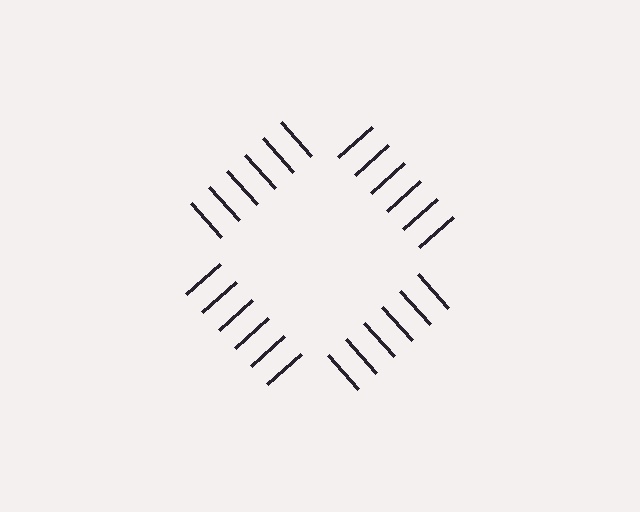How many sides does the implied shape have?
4 sides — the line-ends trace a square.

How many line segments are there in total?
24 — 6 along each of the 4 edges.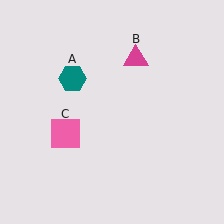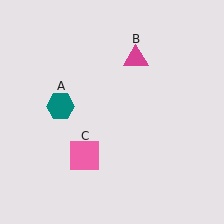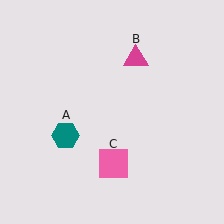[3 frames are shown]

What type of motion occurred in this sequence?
The teal hexagon (object A), pink square (object C) rotated counterclockwise around the center of the scene.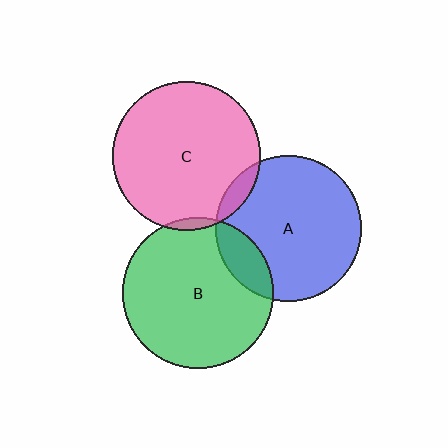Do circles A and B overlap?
Yes.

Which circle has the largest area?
Circle B (green).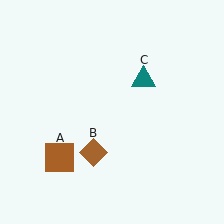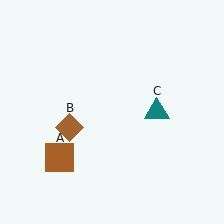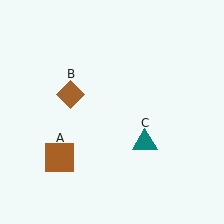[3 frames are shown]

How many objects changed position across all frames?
2 objects changed position: brown diamond (object B), teal triangle (object C).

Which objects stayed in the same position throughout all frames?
Brown square (object A) remained stationary.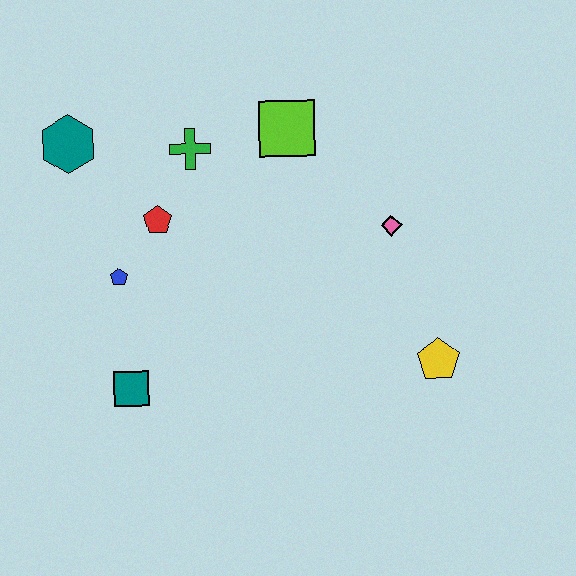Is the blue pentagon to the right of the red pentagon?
No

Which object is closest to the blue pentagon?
The red pentagon is closest to the blue pentagon.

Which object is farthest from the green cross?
The yellow pentagon is farthest from the green cross.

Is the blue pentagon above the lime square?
No